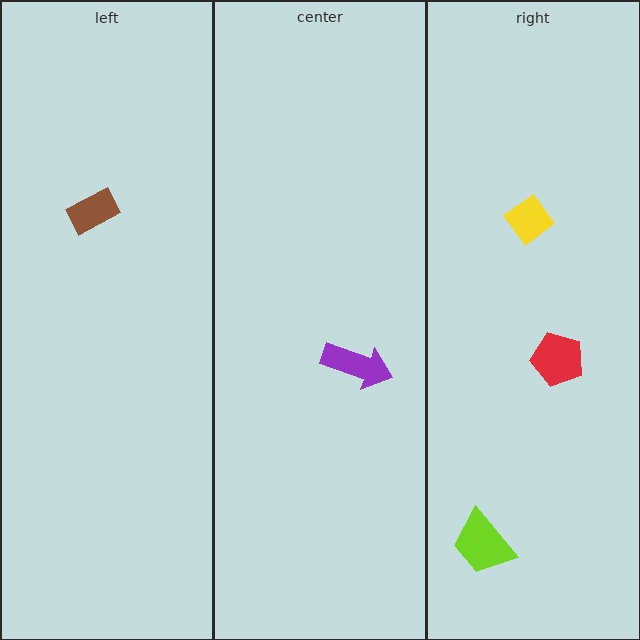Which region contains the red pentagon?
The right region.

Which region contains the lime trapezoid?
The right region.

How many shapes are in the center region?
1.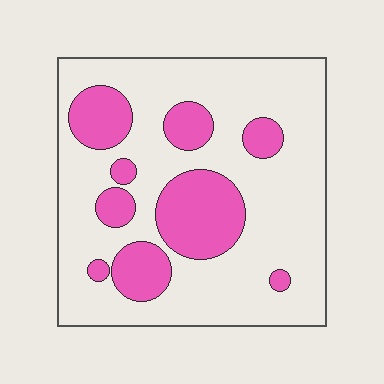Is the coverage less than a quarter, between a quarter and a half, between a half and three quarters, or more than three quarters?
Between a quarter and a half.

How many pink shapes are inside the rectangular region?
9.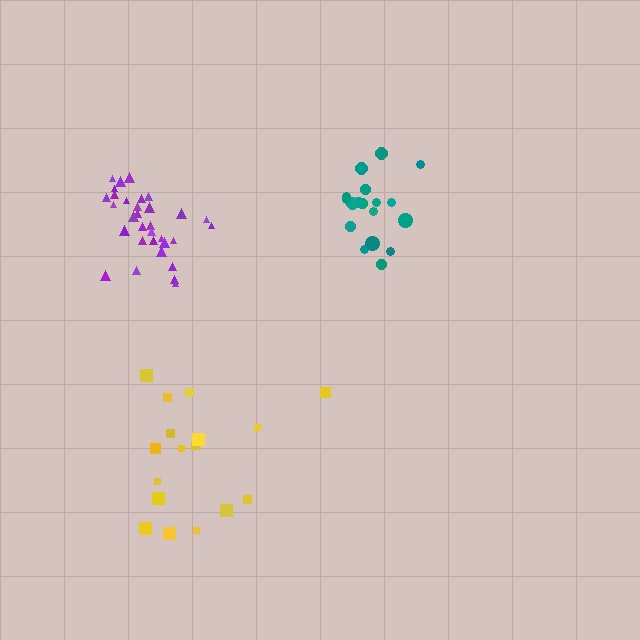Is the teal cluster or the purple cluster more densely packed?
Purple.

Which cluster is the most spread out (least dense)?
Yellow.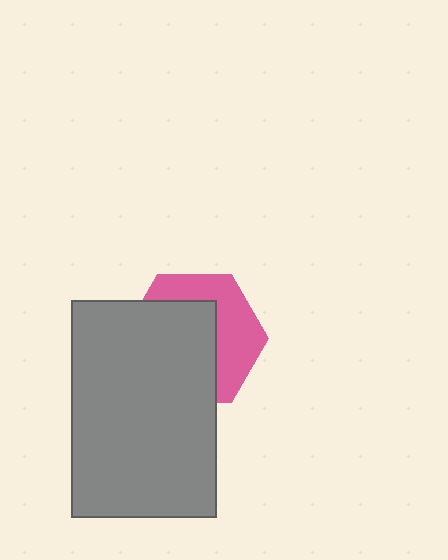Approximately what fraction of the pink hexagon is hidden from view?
Roughly 59% of the pink hexagon is hidden behind the gray rectangle.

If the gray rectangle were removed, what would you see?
You would see the complete pink hexagon.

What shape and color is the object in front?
The object in front is a gray rectangle.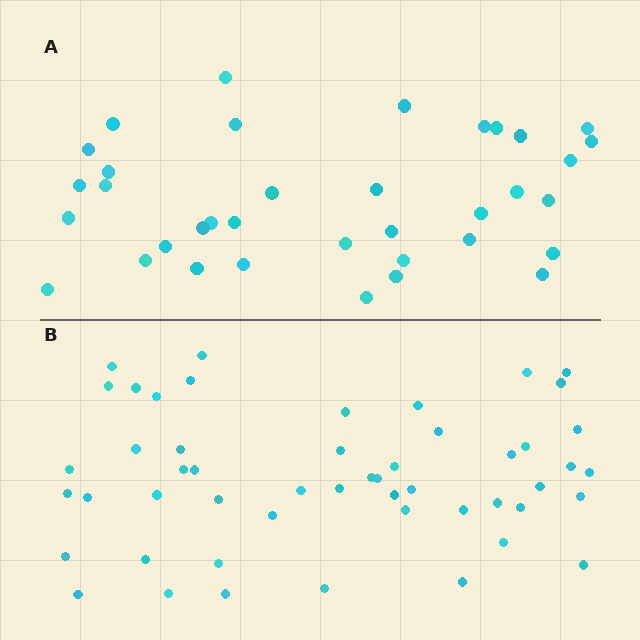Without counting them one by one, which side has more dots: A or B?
Region B (the bottom region) has more dots.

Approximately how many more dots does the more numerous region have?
Region B has approximately 15 more dots than region A.